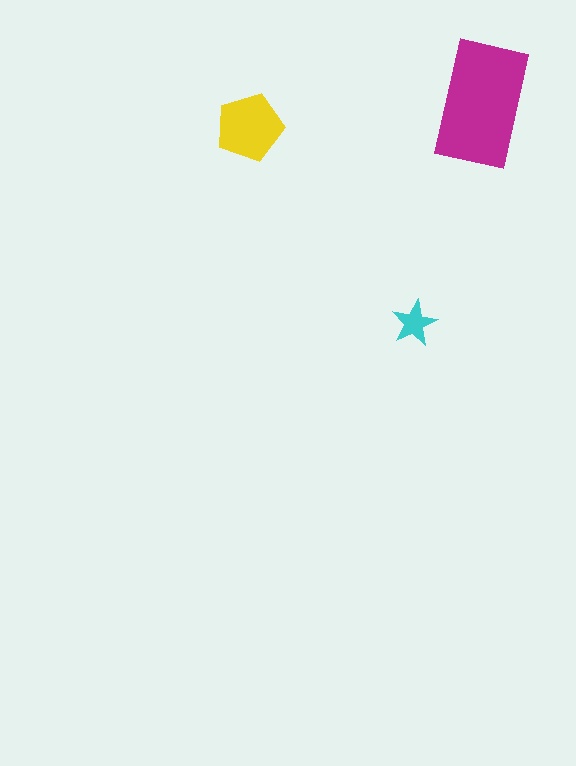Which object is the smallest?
The cyan star.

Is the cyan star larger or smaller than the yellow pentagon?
Smaller.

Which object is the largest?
The magenta rectangle.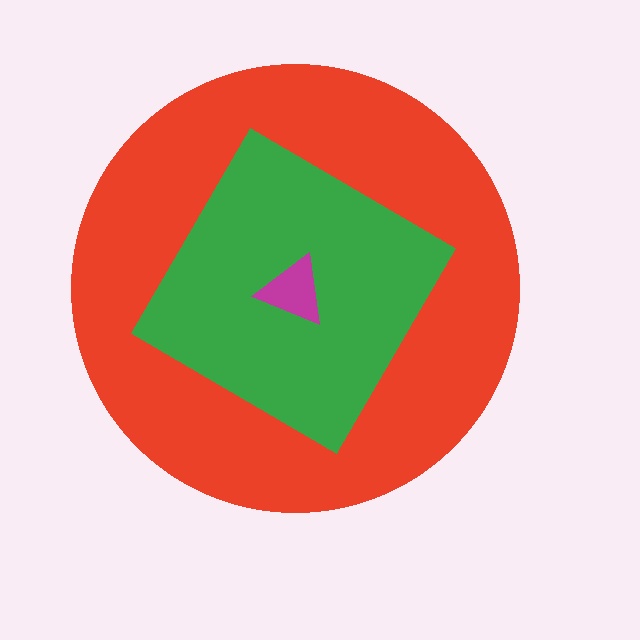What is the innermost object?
The magenta triangle.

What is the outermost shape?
The red circle.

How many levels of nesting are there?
3.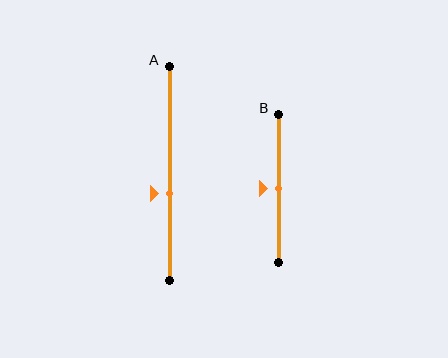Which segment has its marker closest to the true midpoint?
Segment B has its marker closest to the true midpoint.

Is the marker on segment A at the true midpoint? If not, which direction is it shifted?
No, the marker on segment A is shifted downward by about 9% of the segment length.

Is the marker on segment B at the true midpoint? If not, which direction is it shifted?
Yes, the marker on segment B is at the true midpoint.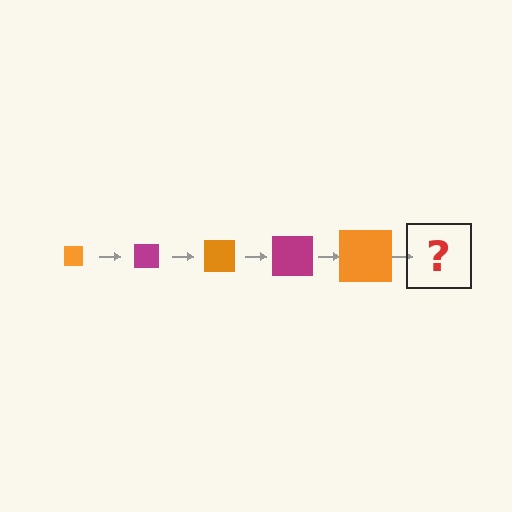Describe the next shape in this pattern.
It should be a magenta square, larger than the previous one.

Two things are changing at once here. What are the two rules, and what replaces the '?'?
The two rules are that the square grows larger each step and the color cycles through orange and magenta. The '?' should be a magenta square, larger than the previous one.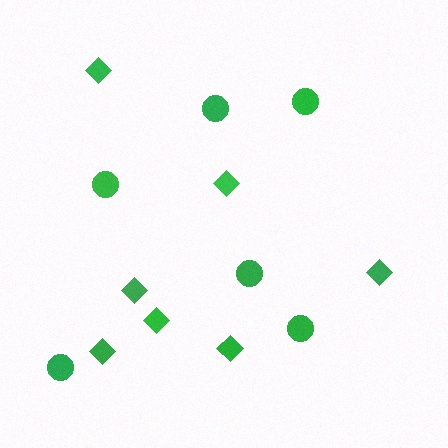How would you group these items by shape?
There are 2 groups: one group of diamonds (7) and one group of circles (6).